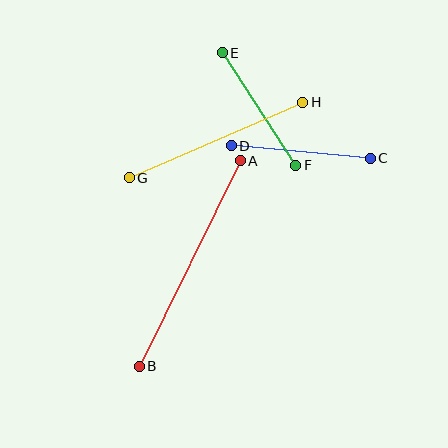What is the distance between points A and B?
The distance is approximately 229 pixels.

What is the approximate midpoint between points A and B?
The midpoint is at approximately (190, 263) pixels.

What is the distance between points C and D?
The distance is approximately 140 pixels.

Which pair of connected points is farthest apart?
Points A and B are farthest apart.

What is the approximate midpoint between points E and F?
The midpoint is at approximately (259, 109) pixels.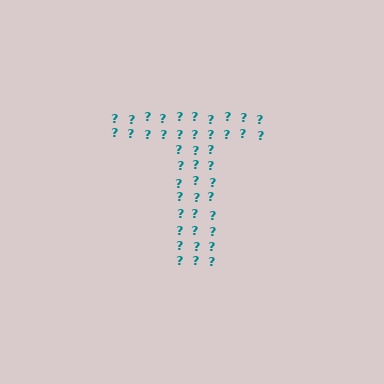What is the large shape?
The large shape is the letter T.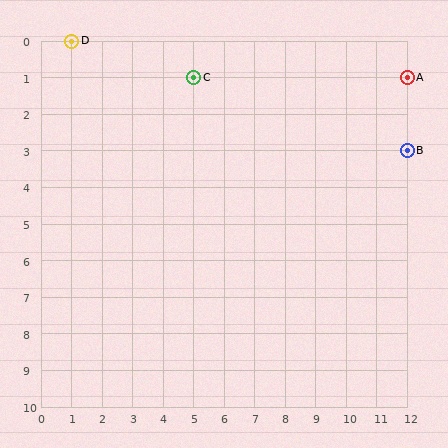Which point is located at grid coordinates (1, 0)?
Point D is at (1, 0).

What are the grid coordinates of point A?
Point A is at grid coordinates (12, 1).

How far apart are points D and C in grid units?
Points D and C are 4 columns and 1 row apart (about 4.1 grid units diagonally).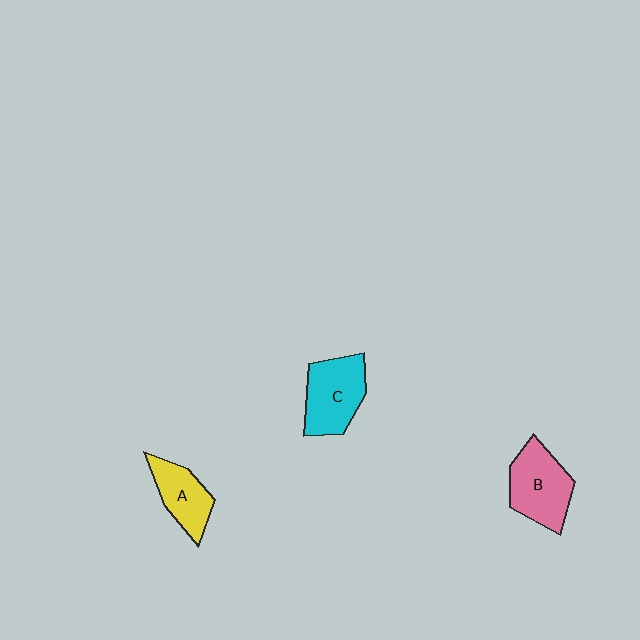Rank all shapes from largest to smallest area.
From largest to smallest: B (pink), C (cyan), A (yellow).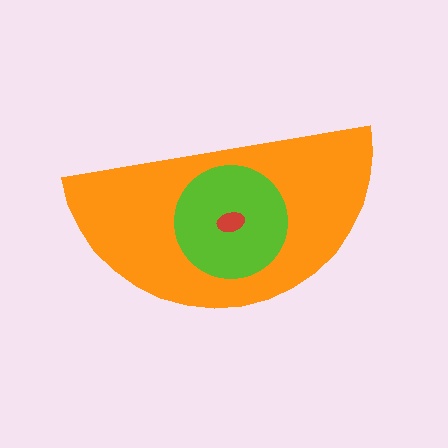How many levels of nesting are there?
3.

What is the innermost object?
The red ellipse.